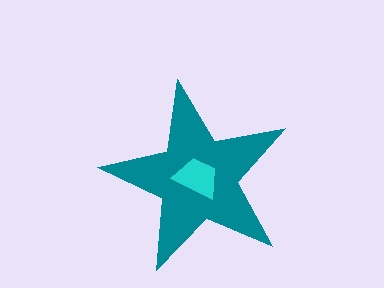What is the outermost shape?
The teal star.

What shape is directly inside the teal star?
The cyan trapezoid.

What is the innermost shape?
The cyan trapezoid.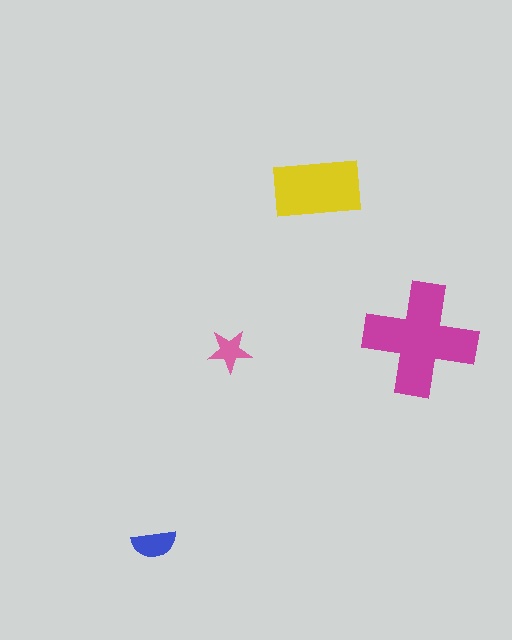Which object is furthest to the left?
The blue semicircle is leftmost.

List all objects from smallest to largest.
The pink star, the blue semicircle, the yellow rectangle, the magenta cross.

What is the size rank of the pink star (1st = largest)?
4th.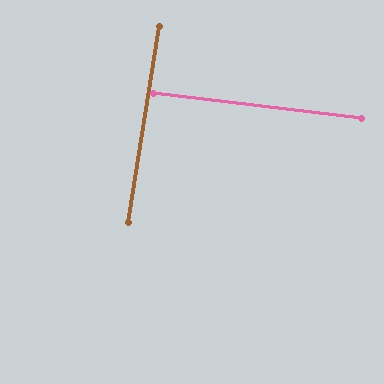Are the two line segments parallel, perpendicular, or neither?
Perpendicular — they meet at approximately 88°.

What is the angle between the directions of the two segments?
Approximately 88 degrees.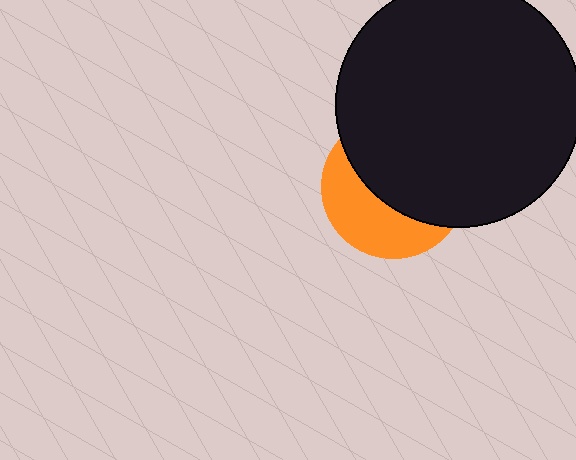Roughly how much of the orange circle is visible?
A small part of it is visible (roughly 40%).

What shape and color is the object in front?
The object in front is a black circle.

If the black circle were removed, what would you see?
You would see the complete orange circle.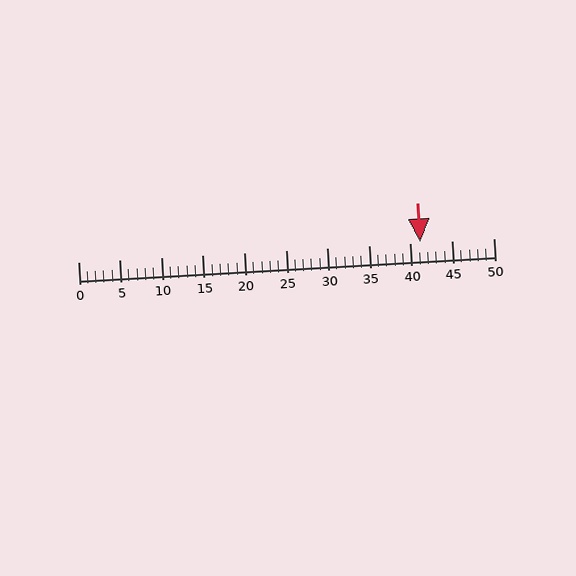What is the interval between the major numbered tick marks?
The major tick marks are spaced 5 units apart.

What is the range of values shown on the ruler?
The ruler shows values from 0 to 50.